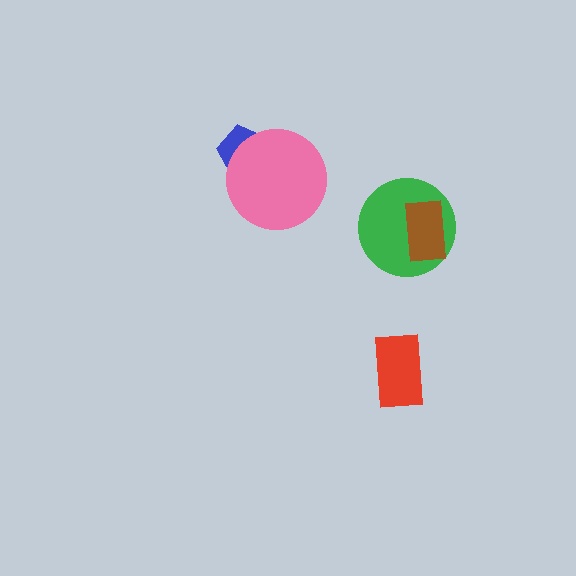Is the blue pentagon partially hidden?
Yes, it is partially covered by another shape.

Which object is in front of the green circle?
The brown rectangle is in front of the green circle.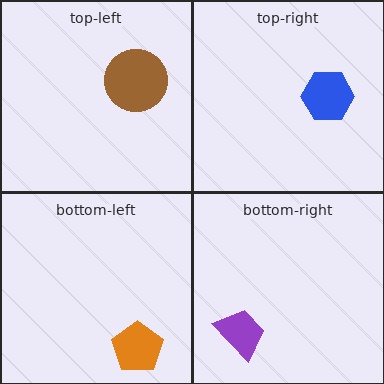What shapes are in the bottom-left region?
The orange pentagon.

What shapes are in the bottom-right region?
The purple trapezoid.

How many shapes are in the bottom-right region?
1.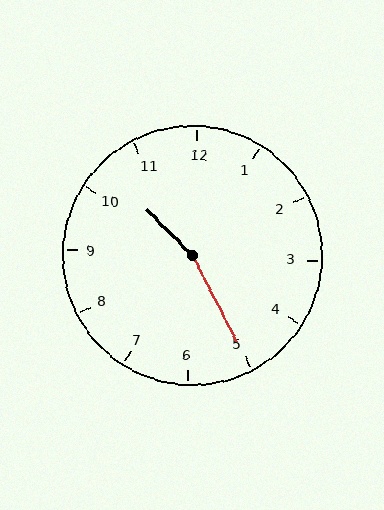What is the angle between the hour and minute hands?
Approximately 162 degrees.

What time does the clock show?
10:25.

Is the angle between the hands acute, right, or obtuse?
It is obtuse.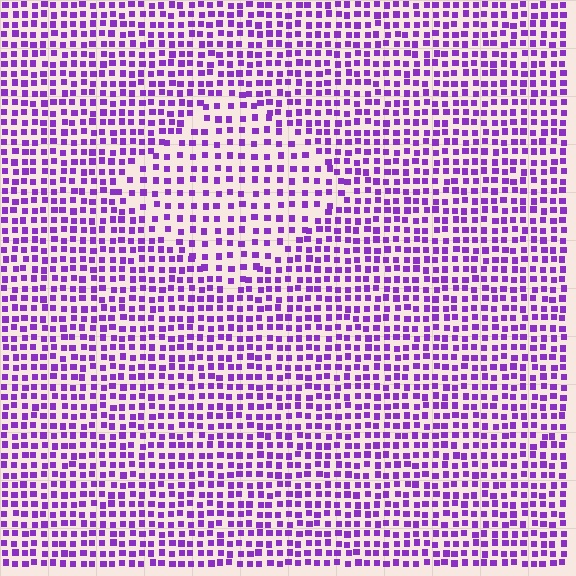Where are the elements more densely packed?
The elements are more densely packed outside the diamond boundary.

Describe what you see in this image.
The image contains small purple elements arranged at two different densities. A diamond-shaped region is visible where the elements are less densely packed than the surrounding area.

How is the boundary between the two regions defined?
The boundary is defined by a change in element density (approximately 1.6x ratio). All elements are the same color, size, and shape.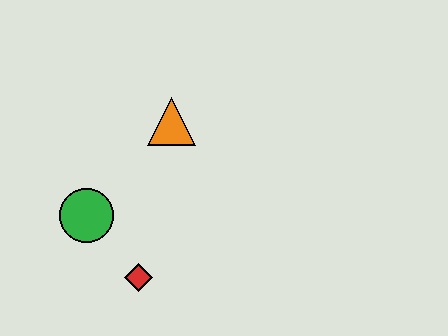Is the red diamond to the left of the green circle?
No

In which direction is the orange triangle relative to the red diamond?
The orange triangle is above the red diamond.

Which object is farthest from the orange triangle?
The red diamond is farthest from the orange triangle.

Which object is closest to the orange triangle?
The green circle is closest to the orange triangle.